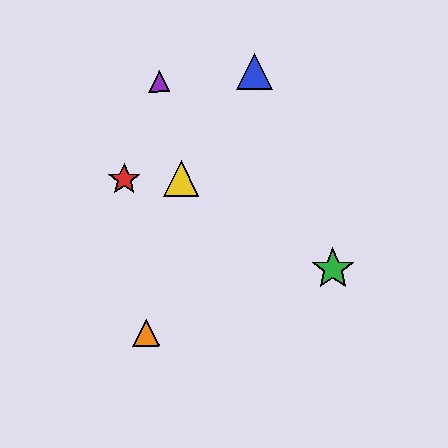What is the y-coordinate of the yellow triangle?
The yellow triangle is at y≈179.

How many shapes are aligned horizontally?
2 shapes (the red star, the yellow triangle) are aligned horizontally.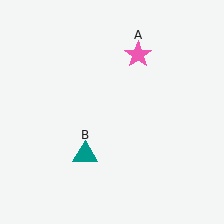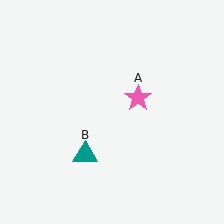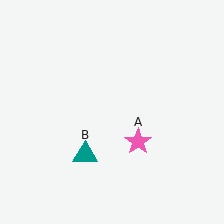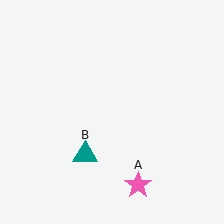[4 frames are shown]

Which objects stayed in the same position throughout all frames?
Teal triangle (object B) remained stationary.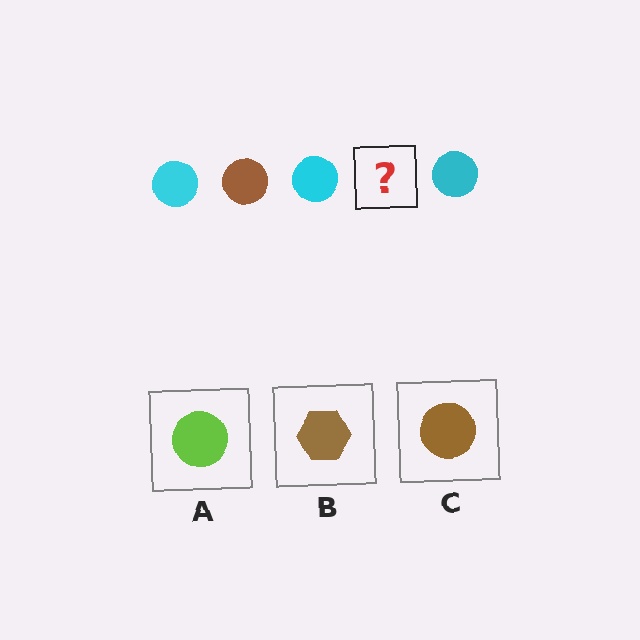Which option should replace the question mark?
Option C.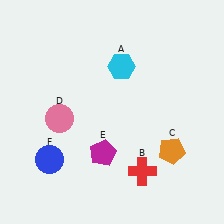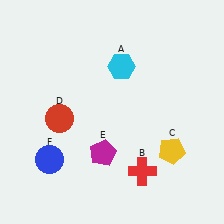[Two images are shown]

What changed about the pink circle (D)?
In Image 1, D is pink. In Image 2, it changed to red.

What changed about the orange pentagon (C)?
In Image 1, C is orange. In Image 2, it changed to yellow.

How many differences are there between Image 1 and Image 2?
There are 2 differences between the two images.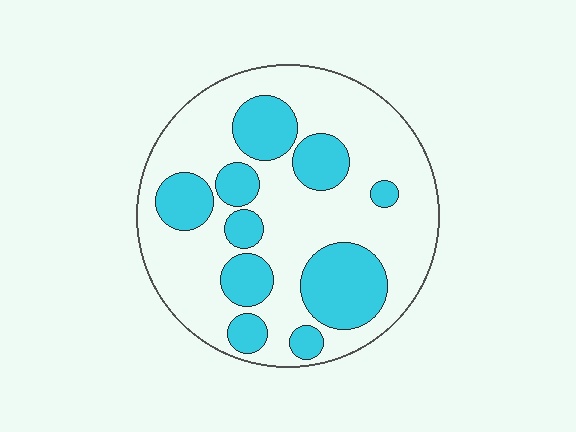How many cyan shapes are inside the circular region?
10.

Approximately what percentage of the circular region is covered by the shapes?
Approximately 30%.